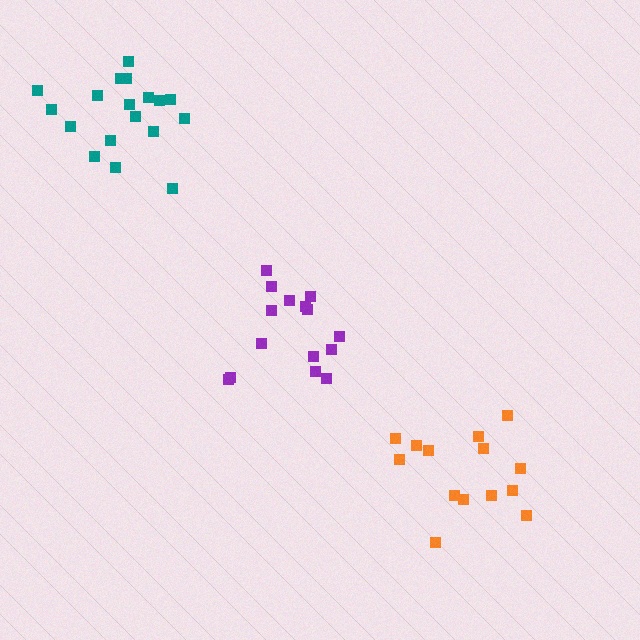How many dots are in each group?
Group 1: 14 dots, Group 2: 18 dots, Group 3: 15 dots (47 total).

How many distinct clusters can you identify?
There are 3 distinct clusters.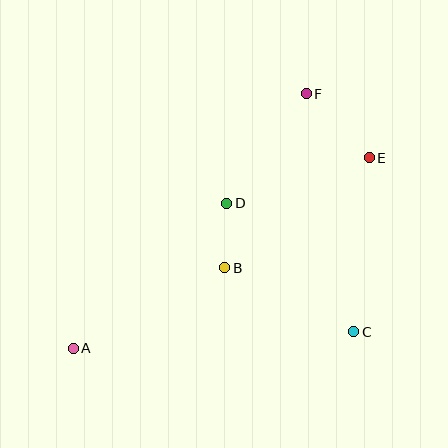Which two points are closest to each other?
Points B and D are closest to each other.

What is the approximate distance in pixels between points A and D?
The distance between A and D is approximately 212 pixels.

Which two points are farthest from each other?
Points A and E are farthest from each other.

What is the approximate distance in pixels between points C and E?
The distance between C and E is approximately 174 pixels.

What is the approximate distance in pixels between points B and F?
The distance between B and F is approximately 192 pixels.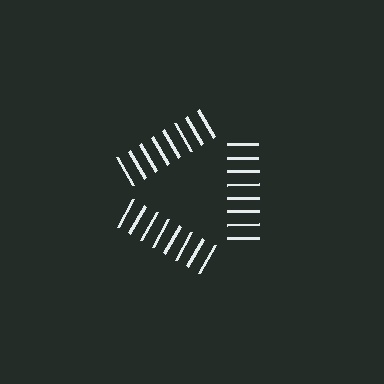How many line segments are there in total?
24 — 8 along each of the 3 edges.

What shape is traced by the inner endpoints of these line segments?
An illusory triangle — the line segments terminate on its edges but no continuous stroke is drawn.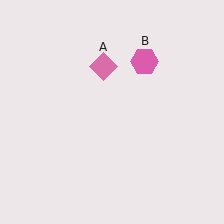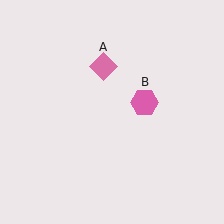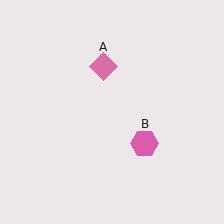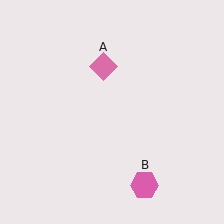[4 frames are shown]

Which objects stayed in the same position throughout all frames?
Pink diamond (object A) remained stationary.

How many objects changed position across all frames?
1 object changed position: pink hexagon (object B).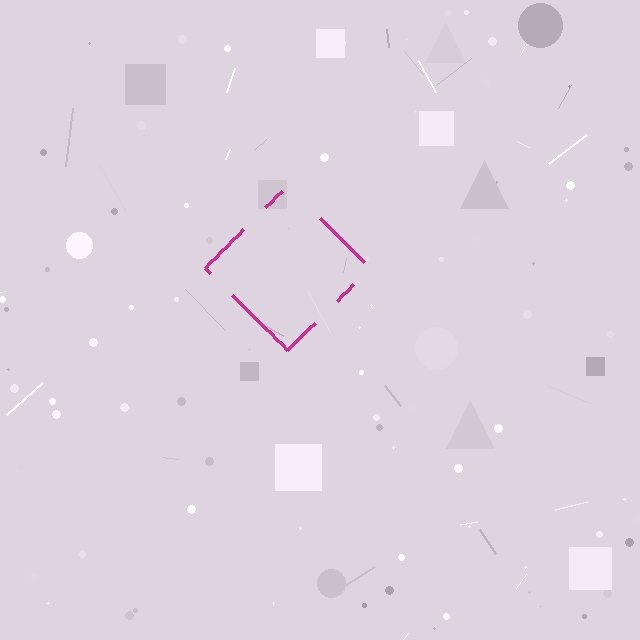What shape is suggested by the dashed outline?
The dashed outline suggests a diamond.